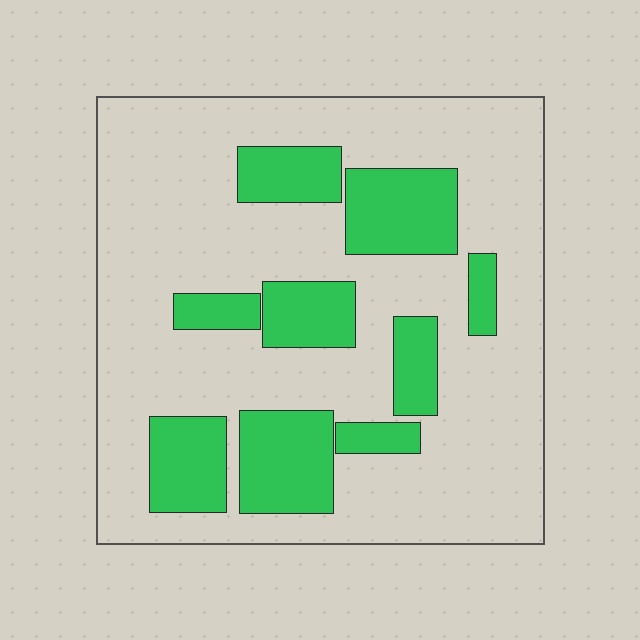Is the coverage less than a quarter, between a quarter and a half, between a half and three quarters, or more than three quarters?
Between a quarter and a half.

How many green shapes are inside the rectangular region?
9.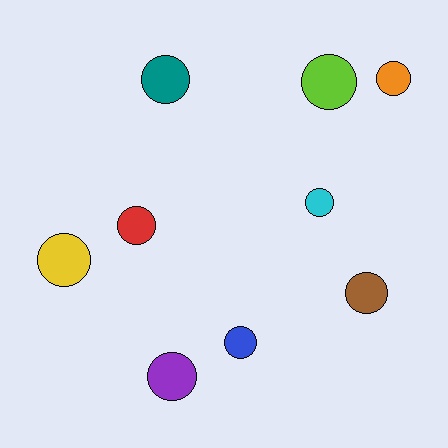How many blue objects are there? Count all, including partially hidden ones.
There is 1 blue object.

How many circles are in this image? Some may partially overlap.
There are 9 circles.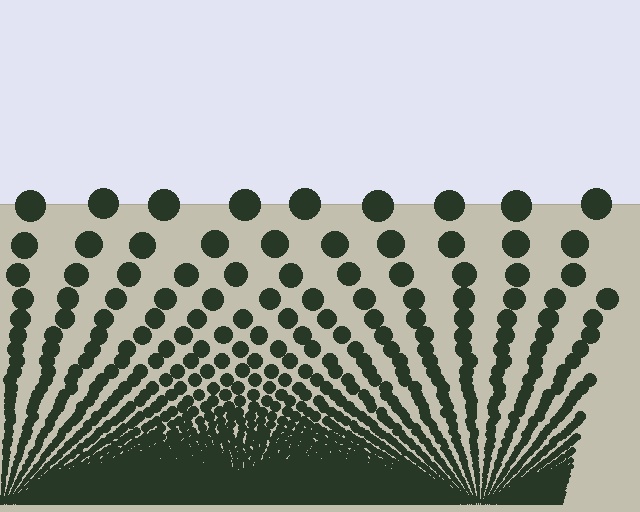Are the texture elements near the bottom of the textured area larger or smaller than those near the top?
Smaller. The gradient is inverted — elements near the bottom are smaller and denser.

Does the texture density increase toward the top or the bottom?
Density increases toward the bottom.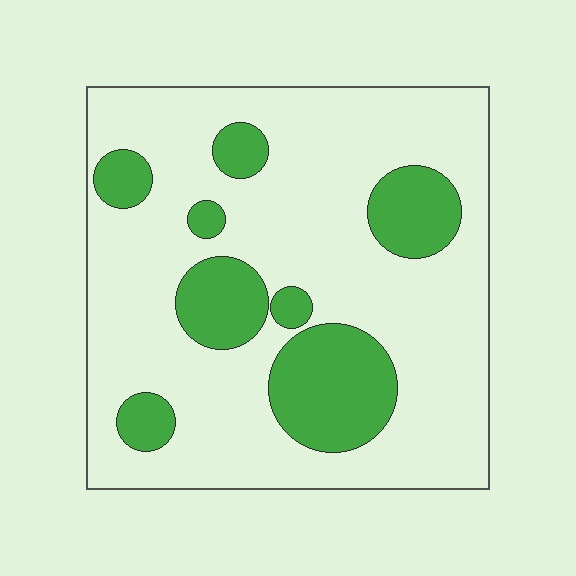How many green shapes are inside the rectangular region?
8.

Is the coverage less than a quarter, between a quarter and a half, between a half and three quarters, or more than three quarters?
Less than a quarter.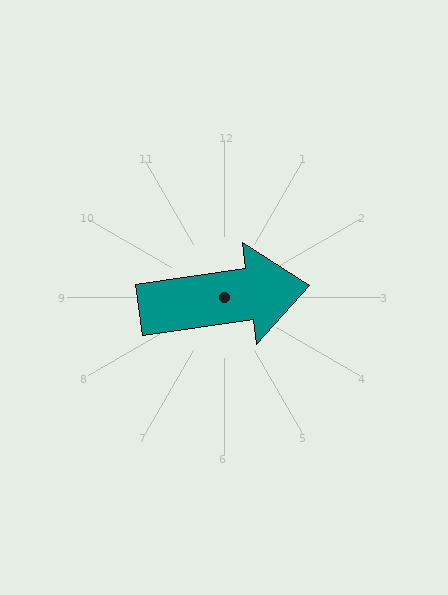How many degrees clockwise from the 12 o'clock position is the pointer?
Approximately 82 degrees.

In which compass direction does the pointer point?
East.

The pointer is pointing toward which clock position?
Roughly 3 o'clock.